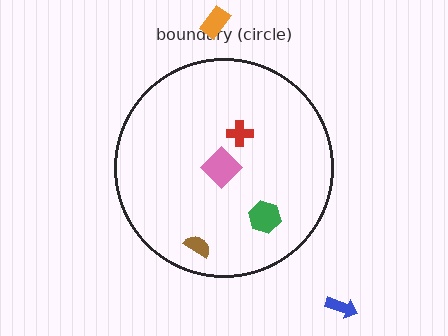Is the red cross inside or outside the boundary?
Inside.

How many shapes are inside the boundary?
4 inside, 2 outside.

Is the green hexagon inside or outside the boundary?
Inside.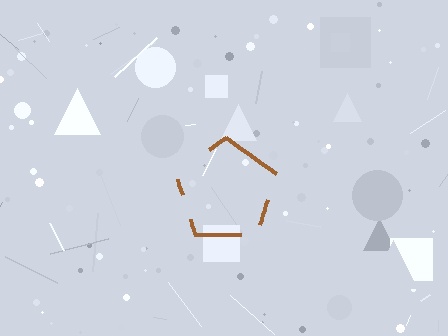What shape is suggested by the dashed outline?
The dashed outline suggests a pentagon.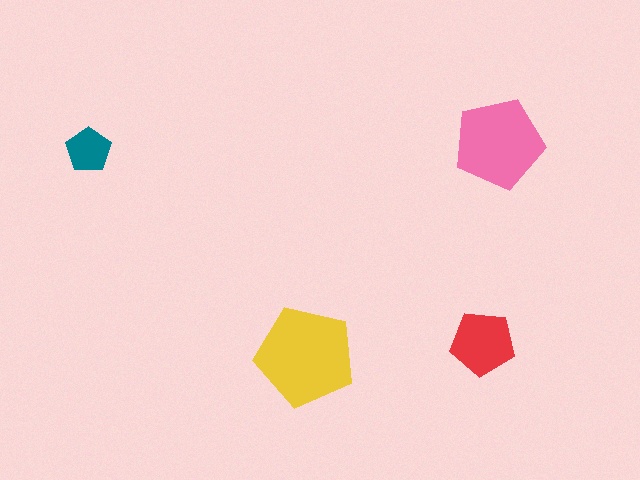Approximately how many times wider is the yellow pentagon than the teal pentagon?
About 2 times wider.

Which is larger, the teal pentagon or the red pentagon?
The red one.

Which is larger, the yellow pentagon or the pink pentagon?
The yellow one.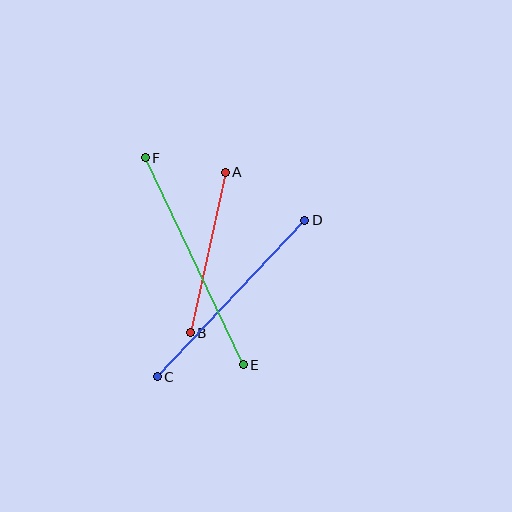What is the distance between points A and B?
The distance is approximately 164 pixels.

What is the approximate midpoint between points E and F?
The midpoint is at approximately (194, 261) pixels.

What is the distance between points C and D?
The distance is approximately 215 pixels.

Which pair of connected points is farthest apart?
Points E and F are farthest apart.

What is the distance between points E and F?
The distance is approximately 229 pixels.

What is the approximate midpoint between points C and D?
The midpoint is at approximately (231, 299) pixels.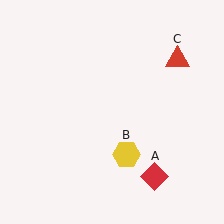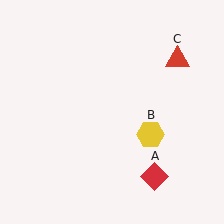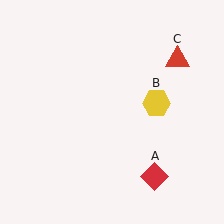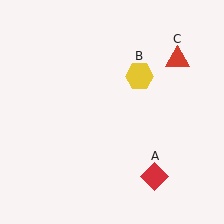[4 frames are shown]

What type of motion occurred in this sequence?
The yellow hexagon (object B) rotated counterclockwise around the center of the scene.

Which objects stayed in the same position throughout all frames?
Red diamond (object A) and red triangle (object C) remained stationary.